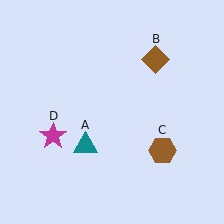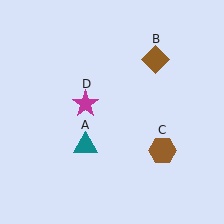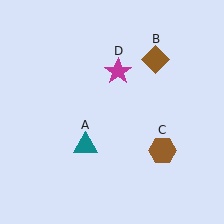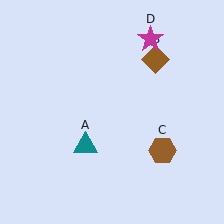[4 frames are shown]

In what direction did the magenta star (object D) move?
The magenta star (object D) moved up and to the right.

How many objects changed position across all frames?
1 object changed position: magenta star (object D).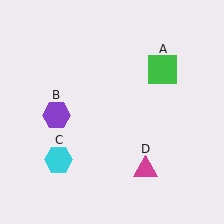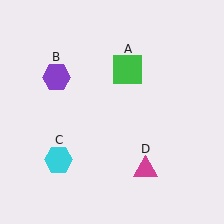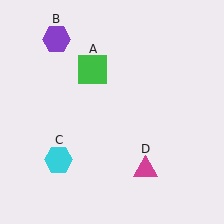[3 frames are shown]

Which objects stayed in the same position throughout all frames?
Cyan hexagon (object C) and magenta triangle (object D) remained stationary.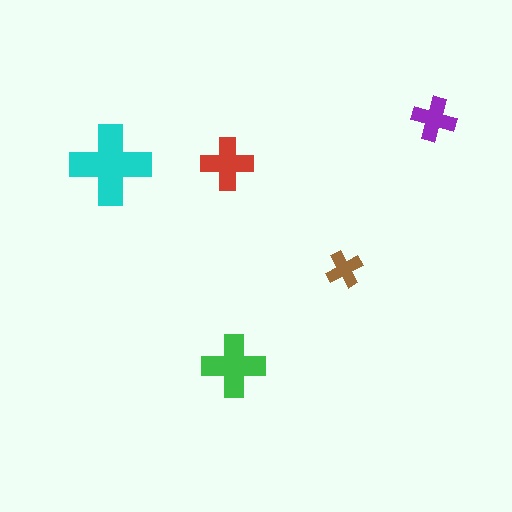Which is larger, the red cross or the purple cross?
The red one.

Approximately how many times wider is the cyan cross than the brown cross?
About 2 times wider.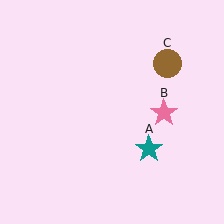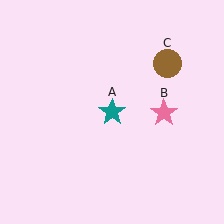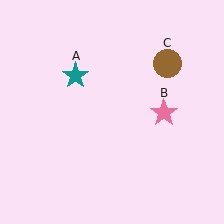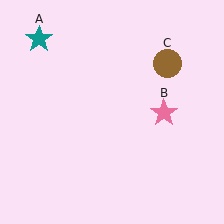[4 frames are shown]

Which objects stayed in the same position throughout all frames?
Pink star (object B) and brown circle (object C) remained stationary.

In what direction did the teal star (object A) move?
The teal star (object A) moved up and to the left.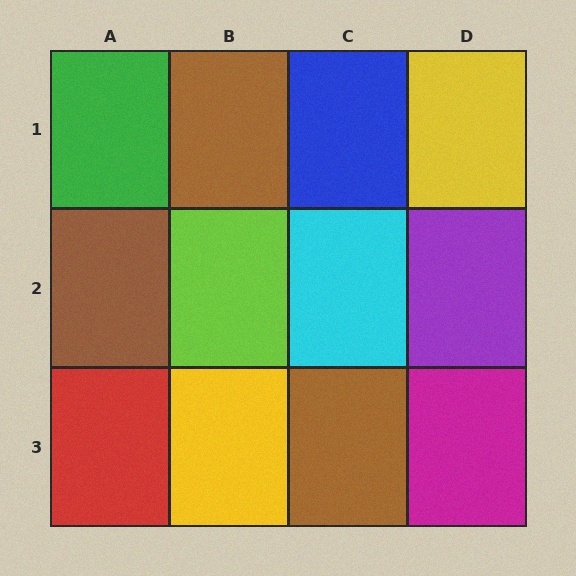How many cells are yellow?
2 cells are yellow.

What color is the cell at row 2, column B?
Lime.